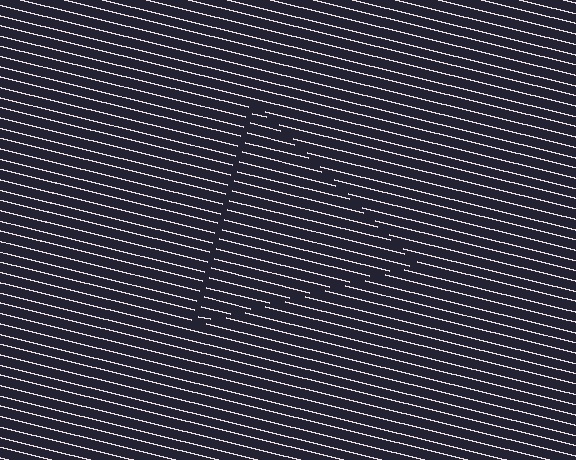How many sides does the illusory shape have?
3 sides — the line-ends trace a triangle.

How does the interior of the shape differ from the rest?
The interior of the shape contains the same grating, shifted by half a period — the contour is defined by the phase discontinuity where line-ends from the inner and outer gratings abut.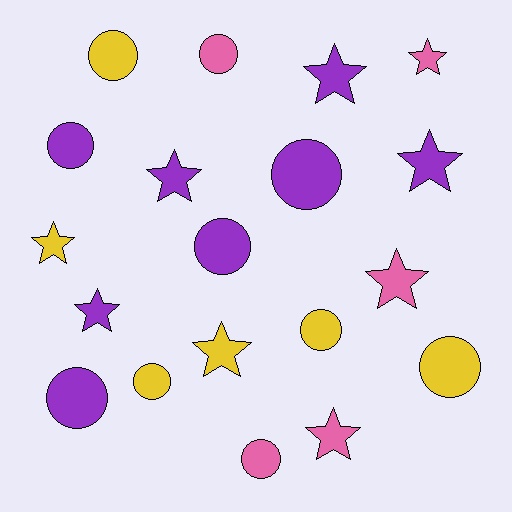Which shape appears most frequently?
Circle, with 10 objects.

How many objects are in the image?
There are 19 objects.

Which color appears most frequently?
Purple, with 8 objects.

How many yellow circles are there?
There are 4 yellow circles.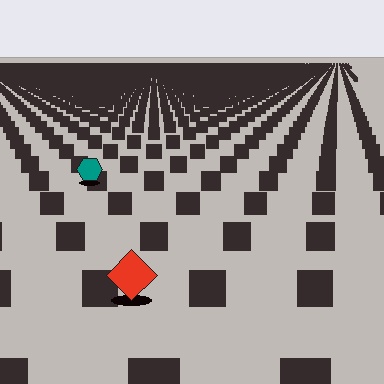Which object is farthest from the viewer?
The teal hexagon is farthest from the viewer. It appears smaller and the ground texture around it is denser.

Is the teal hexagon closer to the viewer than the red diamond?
No. The red diamond is closer — you can tell from the texture gradient: the ground texture is coarser near it.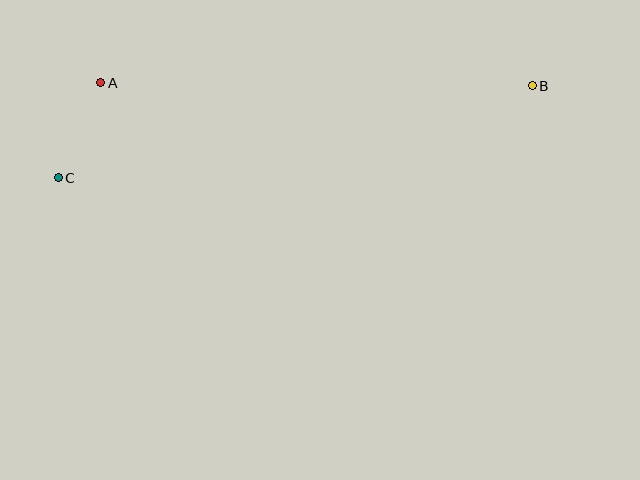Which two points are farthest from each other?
Points B and C are farthest from each other.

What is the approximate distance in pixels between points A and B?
The distance between A and B is approximately 431 pixels.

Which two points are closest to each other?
Points A and C are closest to each other.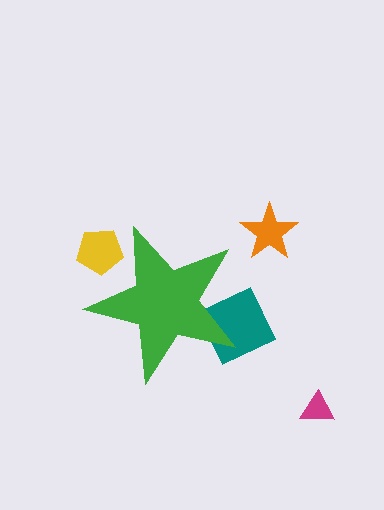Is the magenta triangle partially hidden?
No, the magenta triangle is fully visible.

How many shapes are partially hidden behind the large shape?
2 shapes are partially hidden.